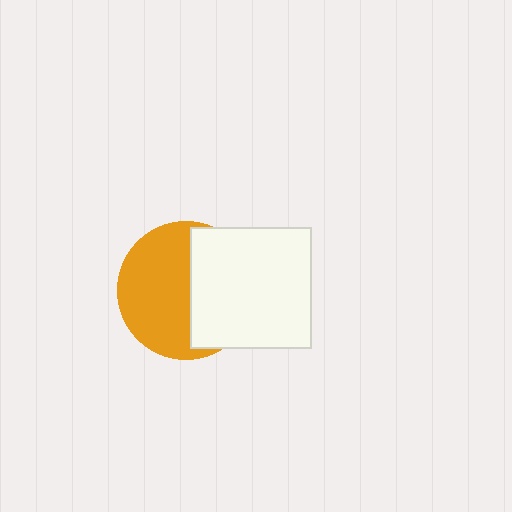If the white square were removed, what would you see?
You would see the complete orange circle.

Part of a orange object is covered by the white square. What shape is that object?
It is a circle.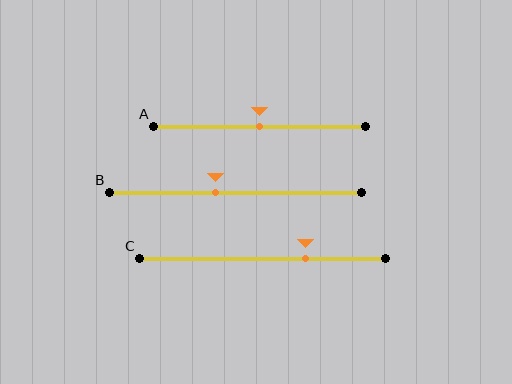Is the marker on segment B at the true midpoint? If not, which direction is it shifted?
No, the marker on segment B is shifted to the left by about 8% of the segment length.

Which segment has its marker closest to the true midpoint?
Segment A has its marker closest to the true midpoint.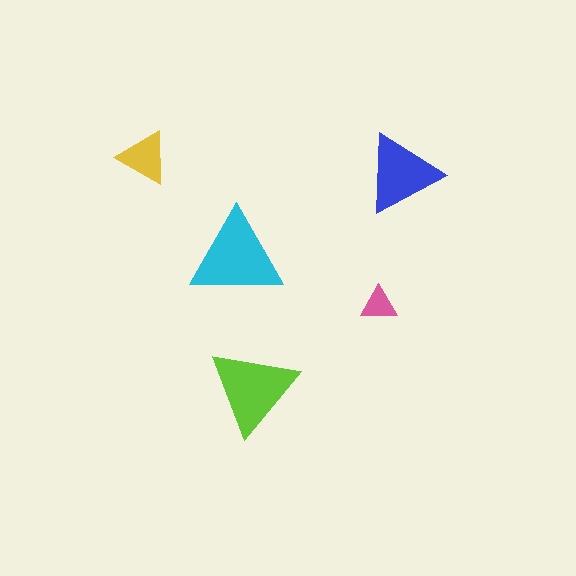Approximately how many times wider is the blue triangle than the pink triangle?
About 2 times wider.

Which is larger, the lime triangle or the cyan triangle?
The cyan one.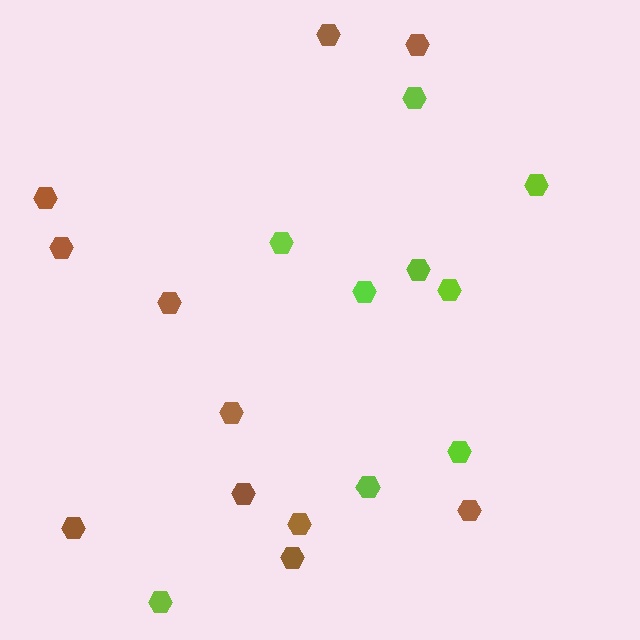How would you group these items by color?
There are 2 groups: one group of brown hexagons (11) and one group of lime hexagons (9).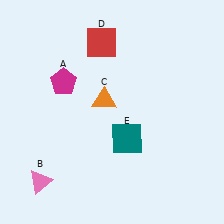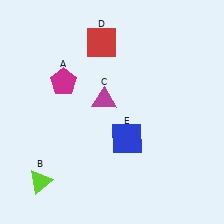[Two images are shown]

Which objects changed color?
B changed from pink to lime. C changed from orange to magenta. E changed from teal to blue.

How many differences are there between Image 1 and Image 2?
There are 3 differences between the two images.